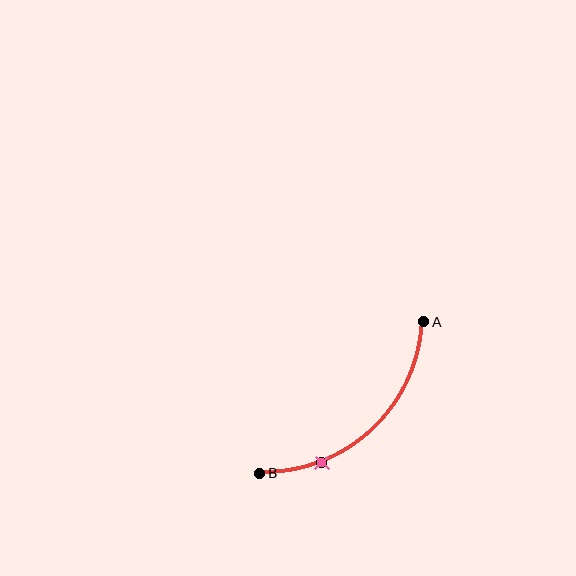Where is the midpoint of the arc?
The arc midpoint is the point on the curve farthest from the straight line joining A and B. It sits below and to the right of that line.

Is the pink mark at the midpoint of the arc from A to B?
No. The pink mark lies on the arc but is closer to endpoint B. The arc midpoint would be at the point on the curve equidistant along the arc from both A and B.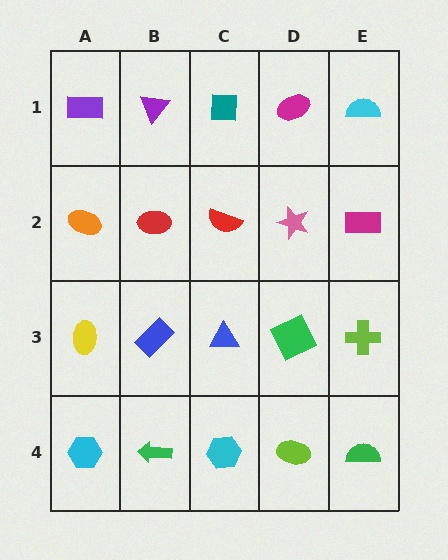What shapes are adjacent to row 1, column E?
A magenta rectangle (row 2, column E), a magenta ellipse (row 1, column D).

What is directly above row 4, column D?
A green square.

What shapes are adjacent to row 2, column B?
A purple triangle (row 1, column B), a blue rectangle (row 3, column B), an orange ellipse (row 2, column A), a red semicircle (row 2, column C).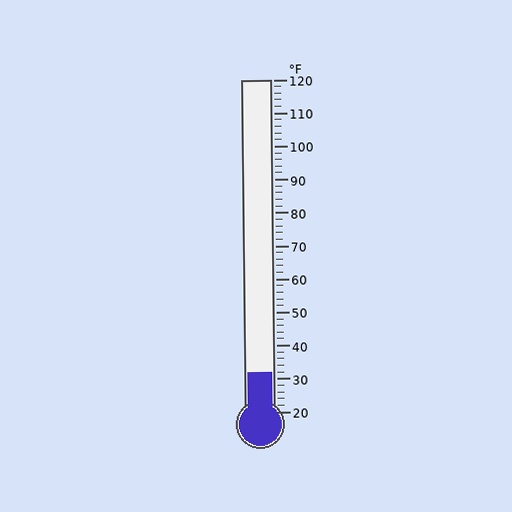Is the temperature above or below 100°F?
The temperature is below 100°F.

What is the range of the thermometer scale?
The thermometer scale ranges from 20°F to 120°F.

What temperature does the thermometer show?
The thermometer shows approximately 32°F.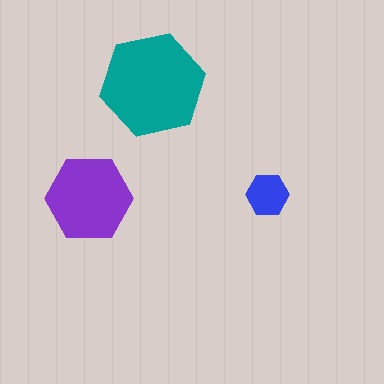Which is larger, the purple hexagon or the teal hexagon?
The teal one.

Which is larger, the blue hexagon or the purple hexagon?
The purple one.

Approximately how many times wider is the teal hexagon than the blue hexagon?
About 2.5 times wider.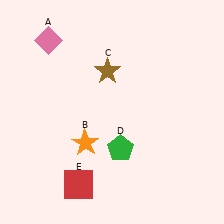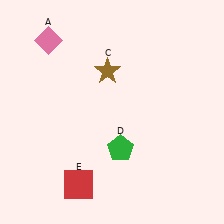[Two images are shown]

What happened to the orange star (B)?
The orange star (B) was removed in Image 2. It was in the bottom-left area of Image 1.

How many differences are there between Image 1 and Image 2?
There is 1 difference between the two images.